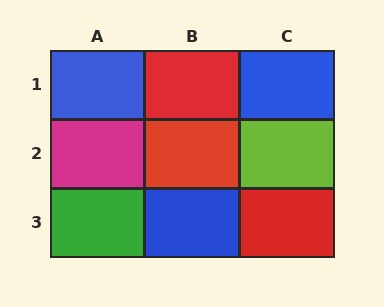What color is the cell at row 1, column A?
Blue.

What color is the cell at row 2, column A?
Magenta.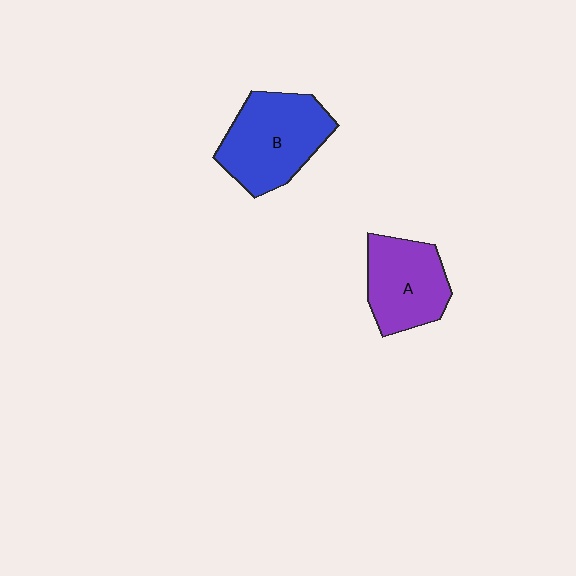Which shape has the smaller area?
Shape A (purple).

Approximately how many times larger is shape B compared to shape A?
Approximately 1.2 times.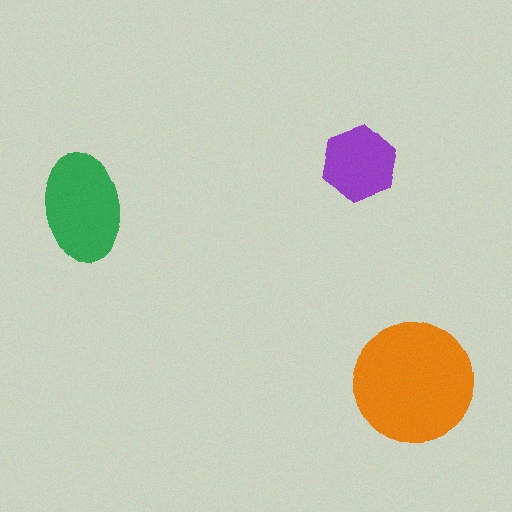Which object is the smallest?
The purple hexagon.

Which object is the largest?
The orange circle.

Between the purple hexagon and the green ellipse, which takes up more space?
The green ellipse.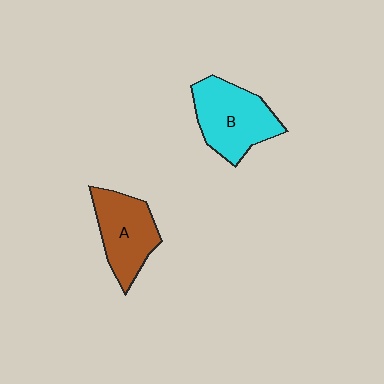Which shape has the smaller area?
Shape A (brown).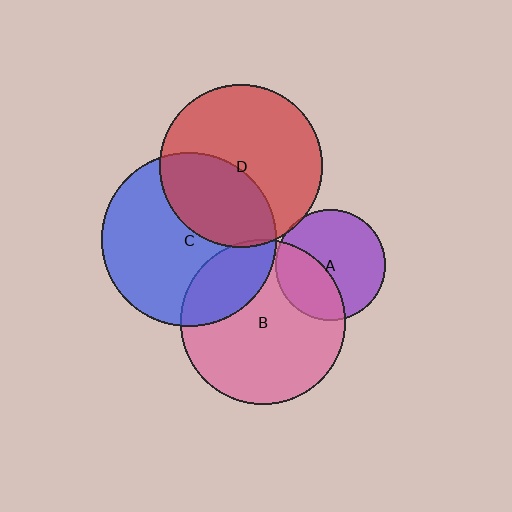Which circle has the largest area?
Circle C (blue).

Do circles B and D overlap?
Yes.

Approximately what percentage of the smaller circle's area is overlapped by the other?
Approximately 5%.